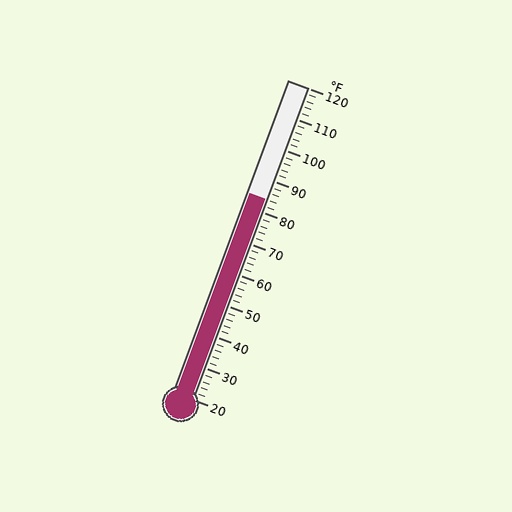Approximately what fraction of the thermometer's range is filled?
The thermometer is filled to approximately 65% of its range.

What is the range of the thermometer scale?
The thermometer scale ranges from 20°F to 120°F.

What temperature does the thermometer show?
The thermometer shows approximately 84°F.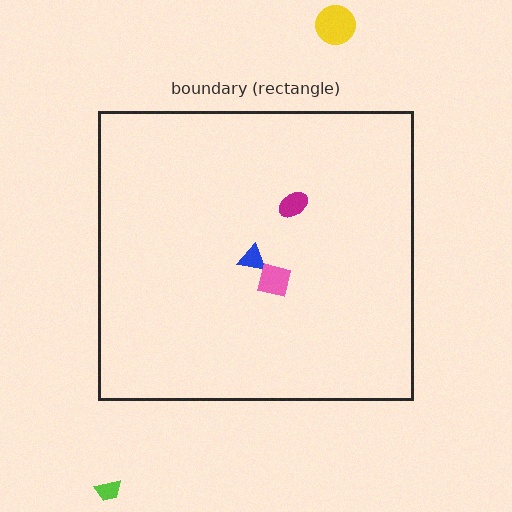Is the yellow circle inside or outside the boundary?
Outside.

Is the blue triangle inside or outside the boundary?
Inside.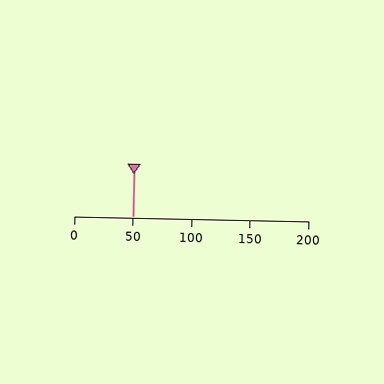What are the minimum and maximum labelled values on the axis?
The axis runs from 0 to 200.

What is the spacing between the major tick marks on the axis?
The major ticks are spaced 50 apart.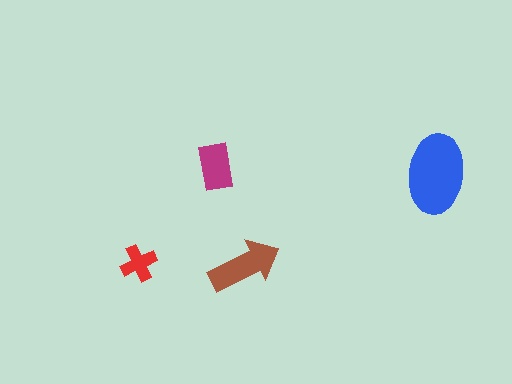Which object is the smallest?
The red cross.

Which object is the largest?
The blue ellipse.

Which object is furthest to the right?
The blue ellipse is rightmost.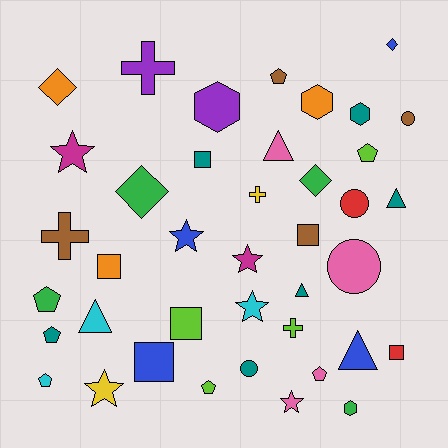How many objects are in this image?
There are 40 objects.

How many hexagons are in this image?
There are 4 hexagons.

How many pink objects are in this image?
There are 4 pink objects.